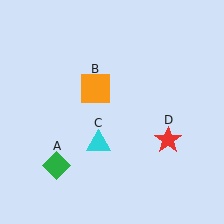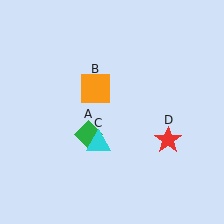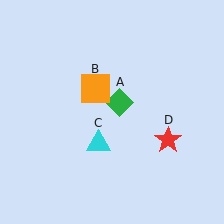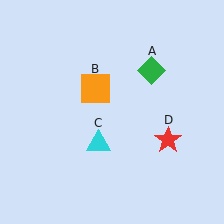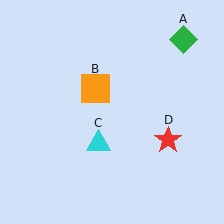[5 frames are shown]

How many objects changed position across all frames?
1 object changed position: green diamond (object A).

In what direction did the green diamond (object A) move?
The green diamond (object A) moved up and to the right.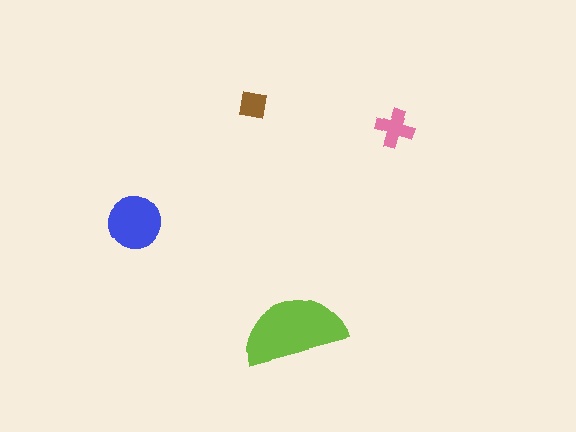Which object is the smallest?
The brown square.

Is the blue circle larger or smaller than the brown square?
Larger.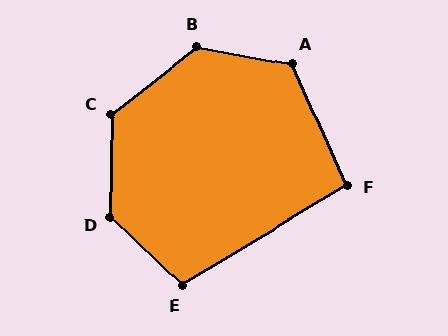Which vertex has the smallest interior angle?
F, at approximately 97 degrees.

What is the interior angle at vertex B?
Approximately 131 degrees (obtuse).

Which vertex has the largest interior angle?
D, at approximately 132 degrees.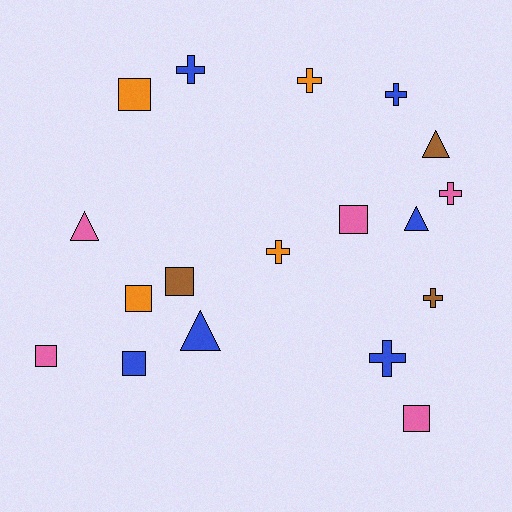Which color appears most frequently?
Blue, with 6 objects.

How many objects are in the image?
There are 18 objects.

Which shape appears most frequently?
Cross, with 7 objects.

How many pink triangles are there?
There is 1 pink triangle.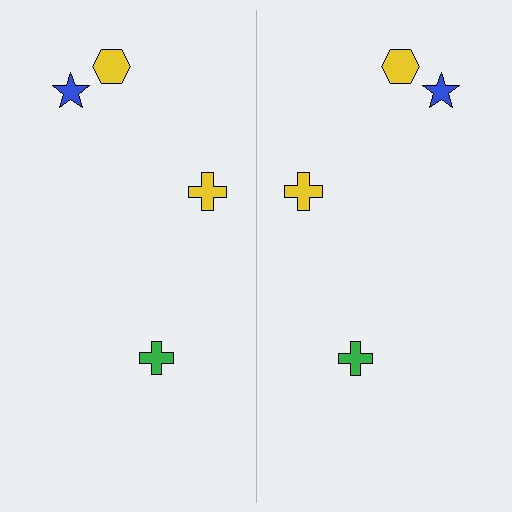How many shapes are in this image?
There are 8 shapes in this image.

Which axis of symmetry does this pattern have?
The pattern has a vertical axis of symmetry running through the center of the image.